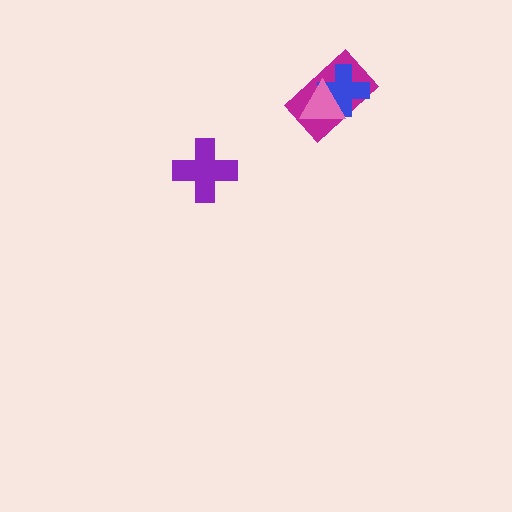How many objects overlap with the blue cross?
2 objects overlap with the blue cross.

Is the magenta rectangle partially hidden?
Yes, it is partially covered by another shape.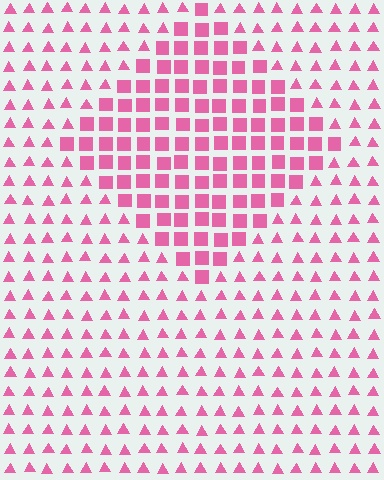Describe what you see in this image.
The image is filled with small pink elements arranged in a uniform grid. A diamond-shaped region contains squares, while the surrounding area contains triangles. The boundary is defined purely by the change in element shape.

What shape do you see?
I see a diamond.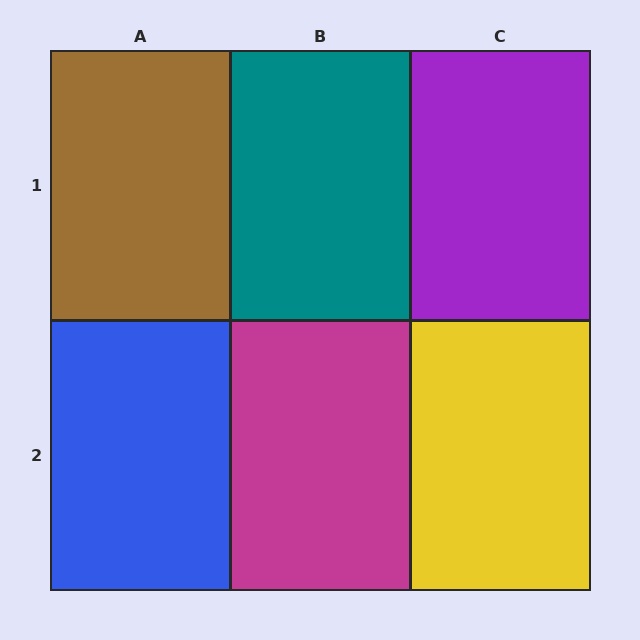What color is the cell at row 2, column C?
Yellow.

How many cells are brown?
1 cell is brown.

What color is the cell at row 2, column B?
Magenta.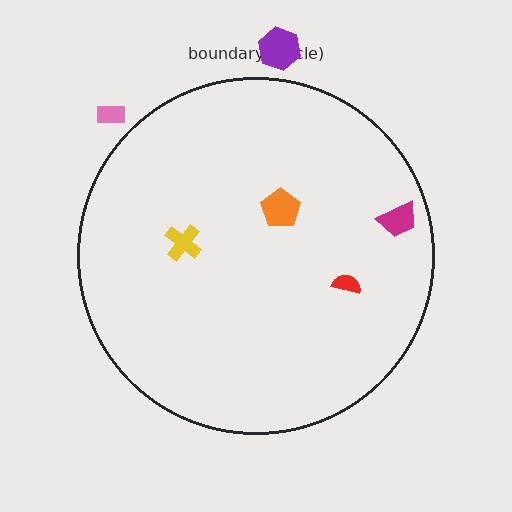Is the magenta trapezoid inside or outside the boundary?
Inside.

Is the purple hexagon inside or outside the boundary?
Outside.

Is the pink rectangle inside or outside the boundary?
Outside.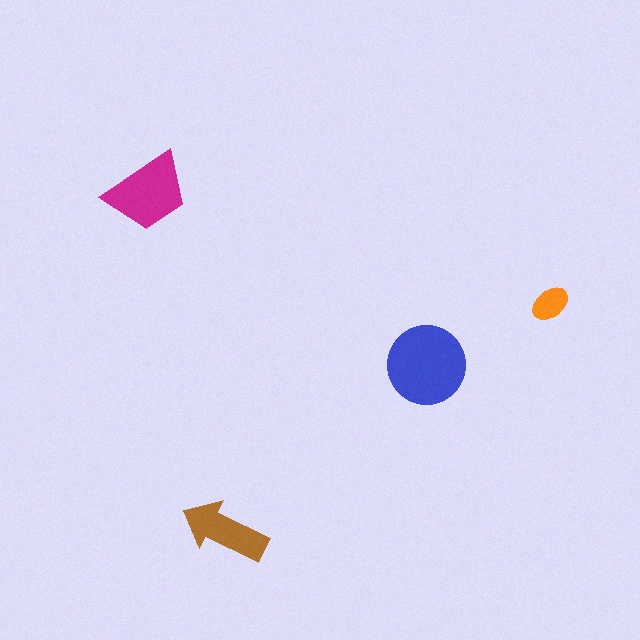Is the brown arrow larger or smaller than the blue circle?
Smaller.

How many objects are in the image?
There are 4 objects in the image.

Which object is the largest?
The blue circle.